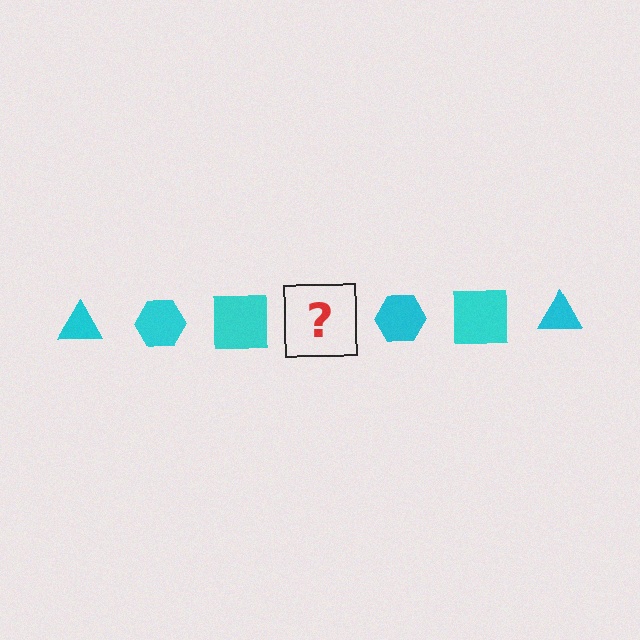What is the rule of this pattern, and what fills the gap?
The rule is that the pattern cycles through triangle, hexagon, square shapes in cyan. The gap should be filled with a cyan triangle.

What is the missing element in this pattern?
The missing element is a cyan triangle.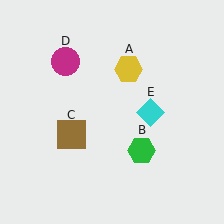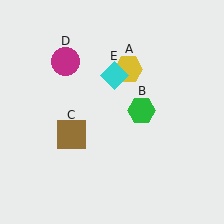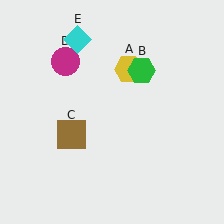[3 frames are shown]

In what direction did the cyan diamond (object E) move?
The cyan diamond (object E) moved up and to the left.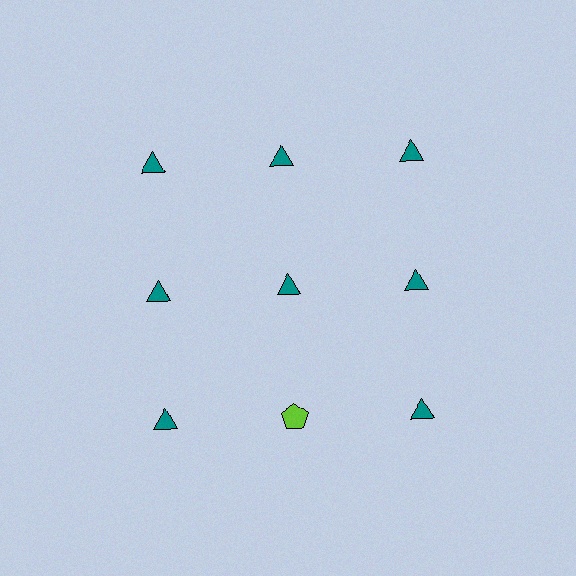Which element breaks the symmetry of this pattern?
The lime pentagon in the third row, second from left column breaks the symmetry. All other shapes are teal triangles.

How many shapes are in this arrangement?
There are 9 shapes arranged in a grid pattern.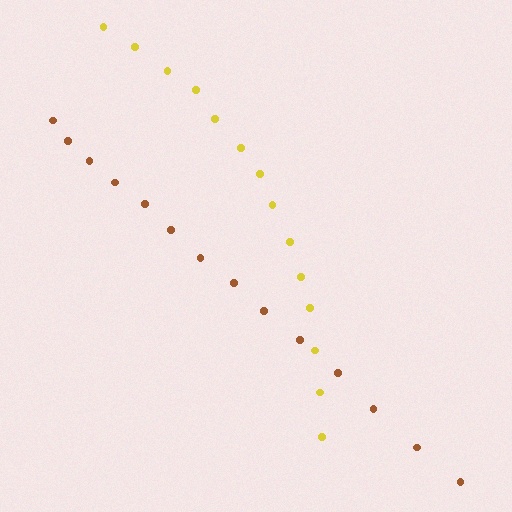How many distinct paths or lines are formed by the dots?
There are 2 distinct paths.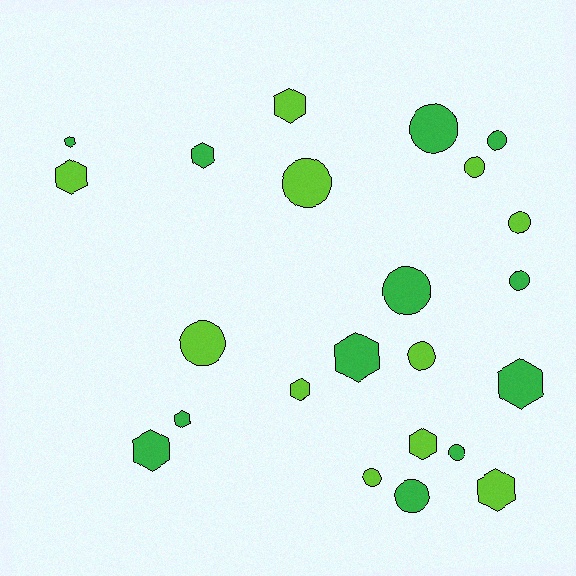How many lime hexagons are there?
There are 5 lime hexagons.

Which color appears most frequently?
Green, with 12 objects.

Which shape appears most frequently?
Circle, with 12 objects.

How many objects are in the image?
There are 23 objects.